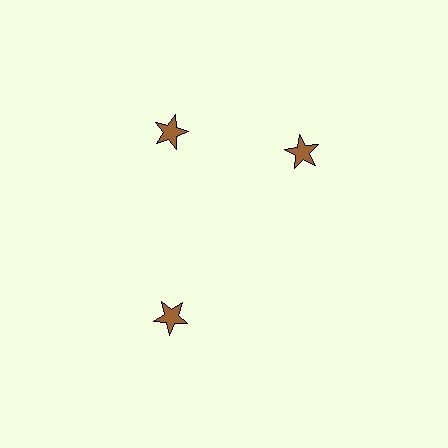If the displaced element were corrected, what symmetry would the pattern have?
It would have 3-fold rotational symmetry — the pattern would map onto itself every 120 degrees.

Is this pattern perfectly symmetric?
No. The 3 brown stars are arranged in a ring, but one element near the 3 o'clock position is rotated out of alignment along the ring, breaking the 3-fold rotational symmetry.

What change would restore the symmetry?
The symmetry would be restored by rotating it back into even spacing with its neighbors so that all 3 stars sit at equal angles and equal distance from the center.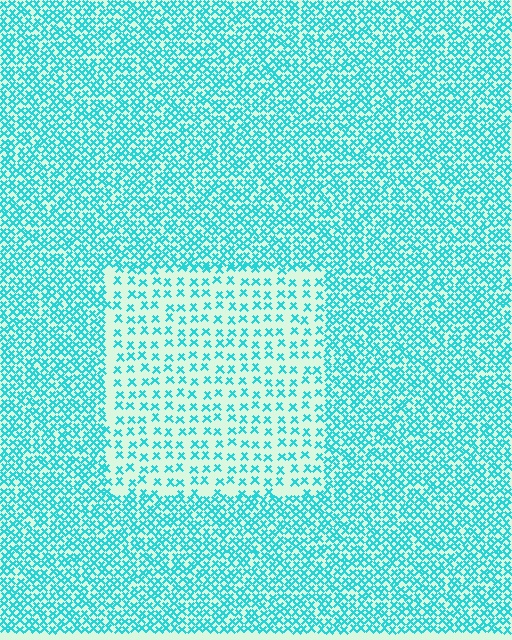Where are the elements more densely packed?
The elements are more densely packed outside the rectangle boundary.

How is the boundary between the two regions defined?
The boundary is defined by a change in element density (approximately 2.4x ratio). All elements are the same color, size, and shape.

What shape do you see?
I see a rectangle.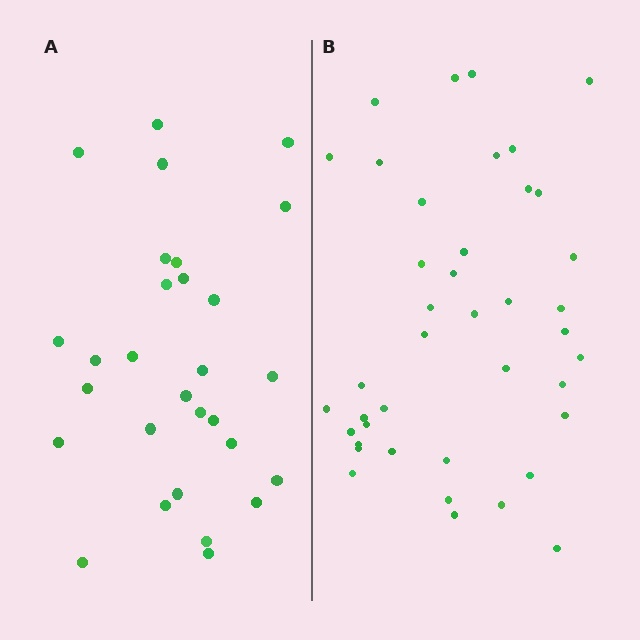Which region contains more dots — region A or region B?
Region B (the right region) has more dots.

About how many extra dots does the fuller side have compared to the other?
Region B has roughly 12 or so more dots than region A.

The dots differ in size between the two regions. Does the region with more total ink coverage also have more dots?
No. Region A has more total ink coverage because its dots are larger, but region B actually contains more individual dots. Total area can be misleading — the number of items is what matters here.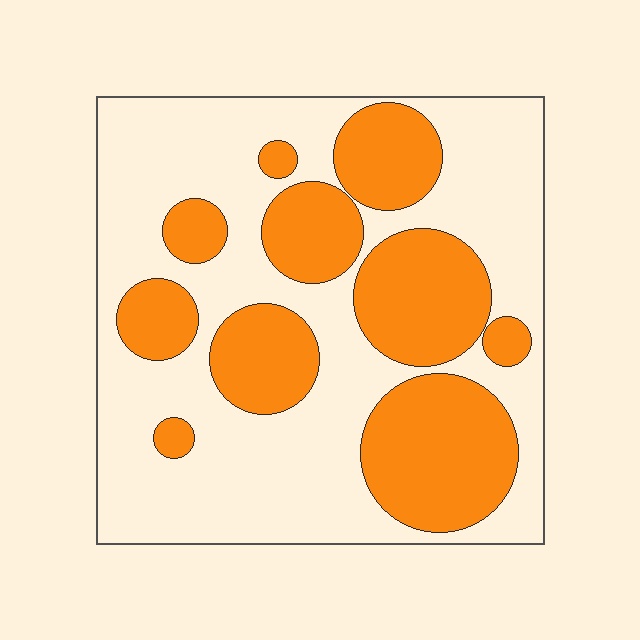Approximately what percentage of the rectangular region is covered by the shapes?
Approximately 40%.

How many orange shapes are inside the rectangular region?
10.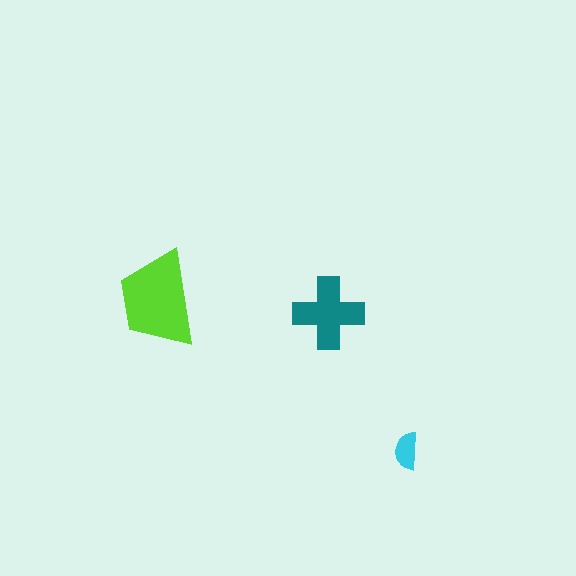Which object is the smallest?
The cyan semicircle.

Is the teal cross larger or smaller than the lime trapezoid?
Smaller.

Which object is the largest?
The lime trapezoid.